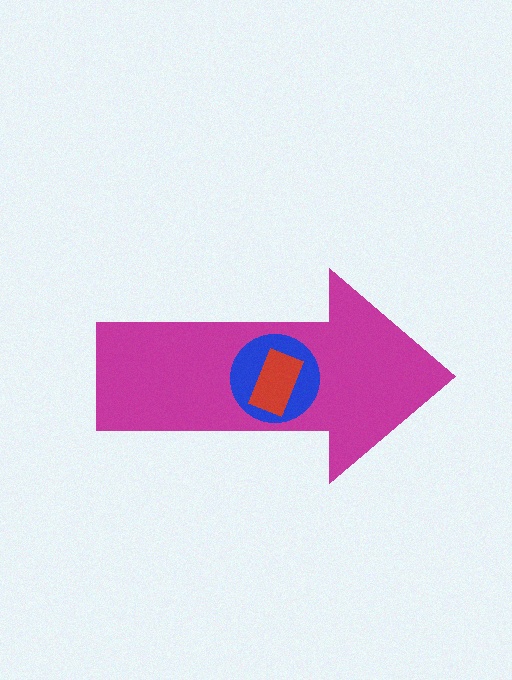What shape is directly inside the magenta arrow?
The blue circle.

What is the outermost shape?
The magenta arrow.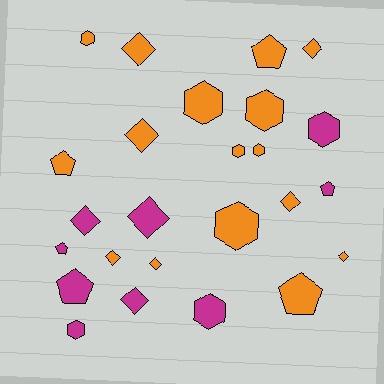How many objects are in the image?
There are 25 objects.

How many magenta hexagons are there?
There are 3 magenta hexagons.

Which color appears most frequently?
Orange, with 16 objects.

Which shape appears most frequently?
Diamond, with 10 objects.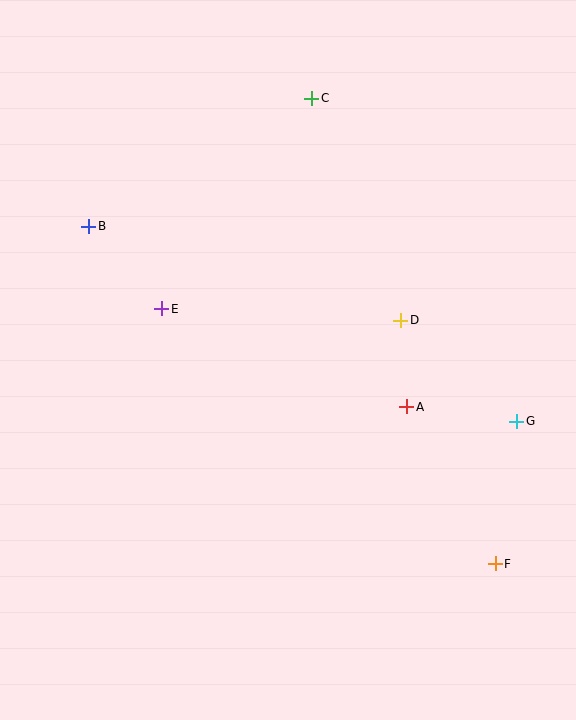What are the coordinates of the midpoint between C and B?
The midpoint between C and B is at (200, 162).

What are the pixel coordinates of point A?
Point A is at (407, 407).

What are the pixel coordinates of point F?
Point F is at (495, 564).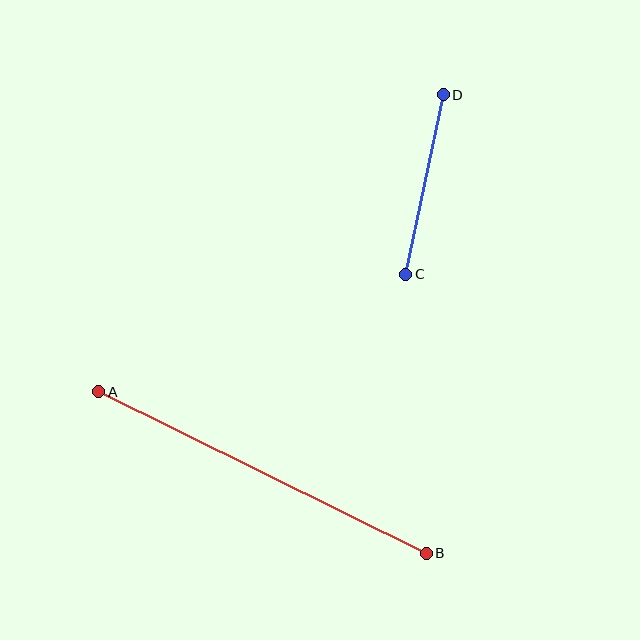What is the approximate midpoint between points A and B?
The midpoint is at approximately (263, 473) pixels.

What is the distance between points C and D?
The distance is approximately 183 pixels.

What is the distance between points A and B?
The distance is approximately 365 pixels.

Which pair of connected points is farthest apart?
Points A and B are farthest apart.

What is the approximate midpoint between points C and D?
The midpoint is at approximately (424, 184) pixels.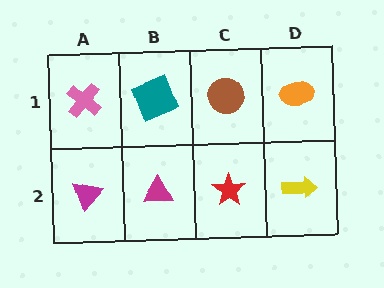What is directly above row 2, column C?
A brown circle.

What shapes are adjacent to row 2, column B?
A teal square (row 1, column B), a magenta triangle (row 2, column A), a red star (row 2, column C).